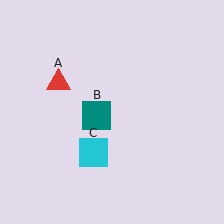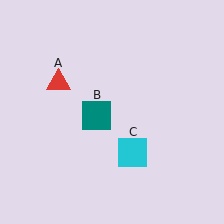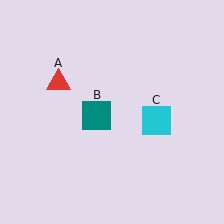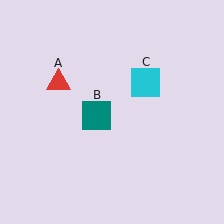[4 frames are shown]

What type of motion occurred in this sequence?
The cyan square (object C) rotated counterclockwise around the center of the scene.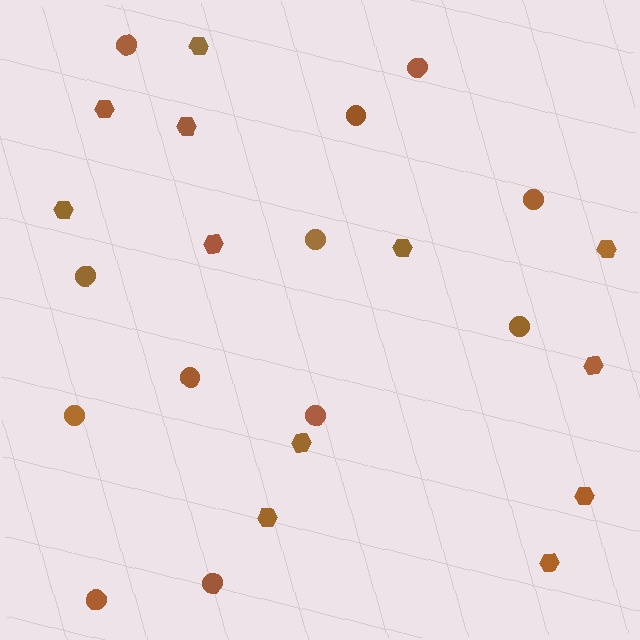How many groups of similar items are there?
There are 2 groups: one group of circles (12) and one group of hexagons (12).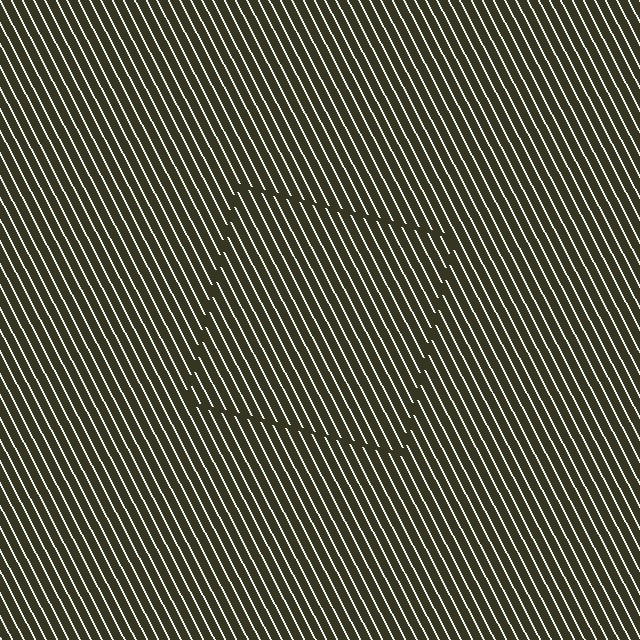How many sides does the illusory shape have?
4 sides — the line-ends trace a square.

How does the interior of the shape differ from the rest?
The interior of the shape contains the same grating, shifted by half a period — the contour is defined by the phase discontinuity where line-ends from the inner and outer gratings abut.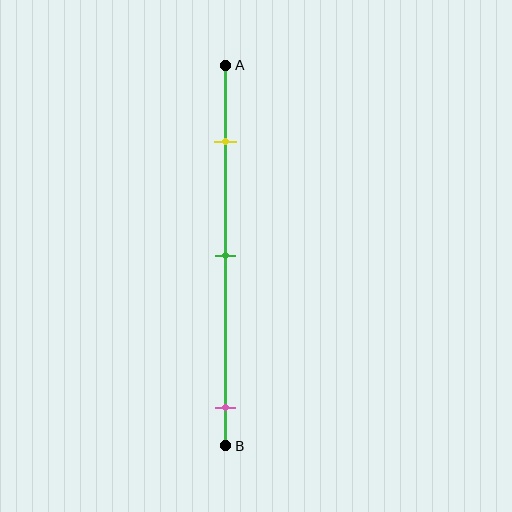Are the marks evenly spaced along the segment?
No, the marks are not evenly spaced.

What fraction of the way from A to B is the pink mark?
The pink mark is approximately 90% (0.9) of the way from A to B.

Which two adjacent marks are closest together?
The yellow and green marks are the closest adjacent pair.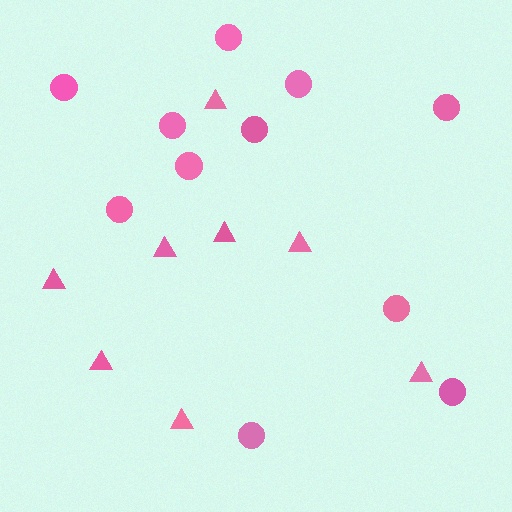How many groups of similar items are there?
There are 2 groups: one group of triangles (8) and one group of circles (11).